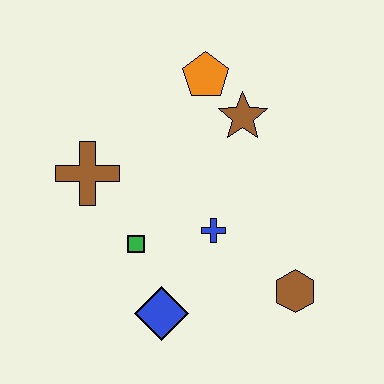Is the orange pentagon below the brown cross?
No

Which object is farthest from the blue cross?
The orange pentagon is farthest from the blue cross.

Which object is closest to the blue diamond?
The green square is closest to the blue diamond.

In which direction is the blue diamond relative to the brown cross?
The blue diamond is below the brown cross.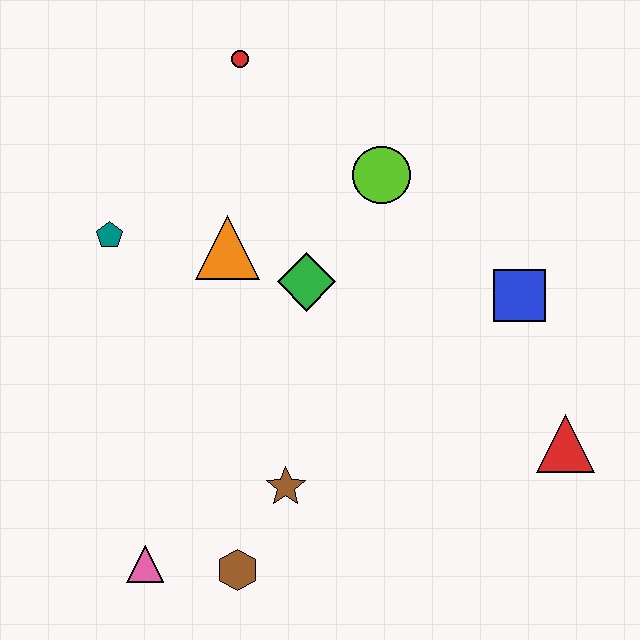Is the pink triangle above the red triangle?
No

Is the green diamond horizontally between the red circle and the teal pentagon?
No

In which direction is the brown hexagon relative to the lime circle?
The brown hexagon is below the lime circle.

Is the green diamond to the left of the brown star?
No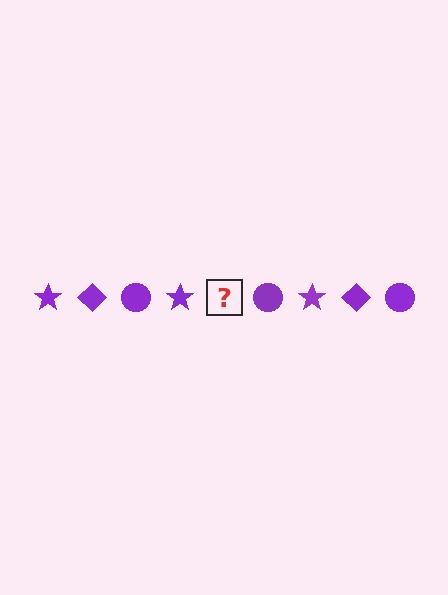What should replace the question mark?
The question mark should be replaced with a purple diamond.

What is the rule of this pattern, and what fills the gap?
The rule is that the pattern cycles through star, diamond, circle shapes in purple. The gap should be filled with a purple diamond.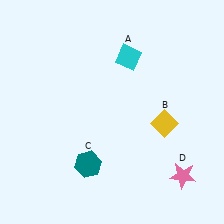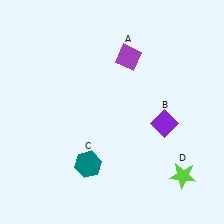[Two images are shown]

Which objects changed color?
A changed from cyan to purple. B changed from yellow to purple. D changed from pink to lime.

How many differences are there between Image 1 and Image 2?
There are 3 differences between the two images.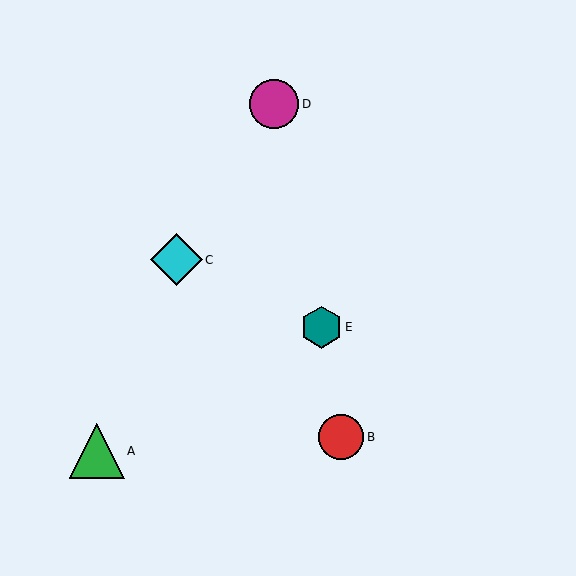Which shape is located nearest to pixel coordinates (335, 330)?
The teal hexagon (labeled E) at (321, 327) is nearest to that location.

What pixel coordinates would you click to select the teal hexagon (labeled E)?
Click at (321, 327) to select the teal hexagon E.